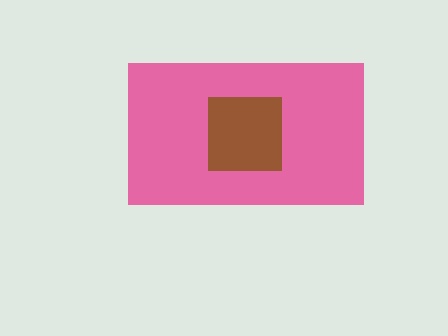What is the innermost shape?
The brown square.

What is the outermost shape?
The pink rectangle.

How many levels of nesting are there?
2.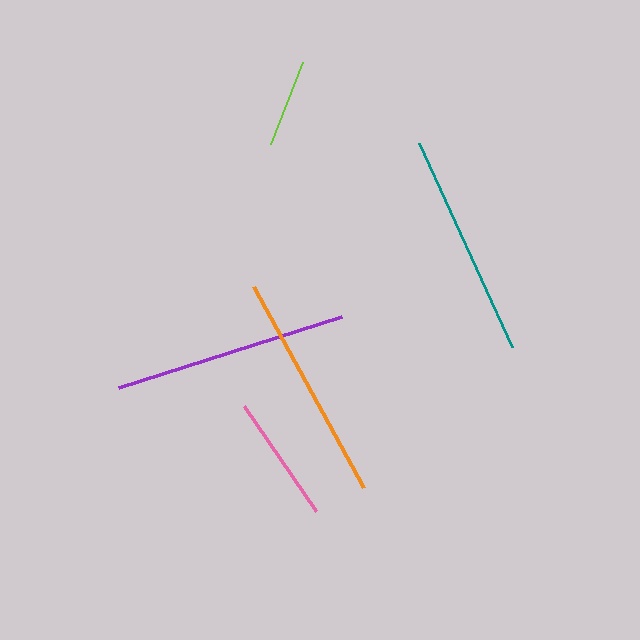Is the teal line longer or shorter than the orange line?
The orange line is longer than the teal line.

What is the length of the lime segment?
The lime segment is approximately 88 pixels long.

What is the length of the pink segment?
The pink segment is approximately 127 pixels long.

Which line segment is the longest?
The purple line is the longest at approximately 234 pixels.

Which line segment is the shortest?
The lime line is the shortest at approximately 88 pixels.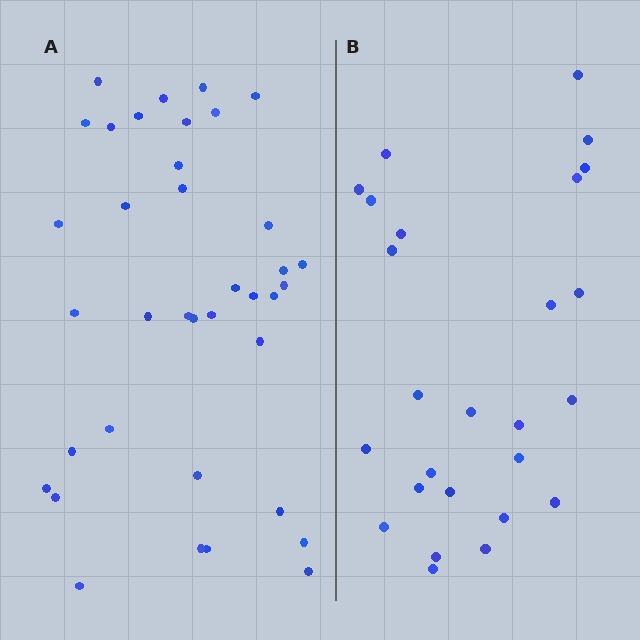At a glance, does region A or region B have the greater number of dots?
Region A (the left region) has more dots.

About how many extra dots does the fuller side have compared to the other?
Region A has roughly 12 or so more dots than region B.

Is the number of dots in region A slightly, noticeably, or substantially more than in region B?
Region A has noticeably more, but not dramatically so. The ratio is roughly 1.4 to 1.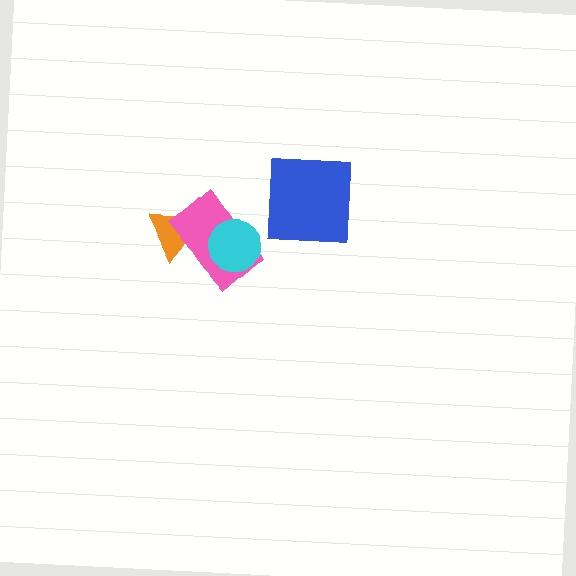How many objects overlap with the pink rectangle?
2 objects overlap with the pink rectangle.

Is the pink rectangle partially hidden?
Yes, it is partially covered by another shape.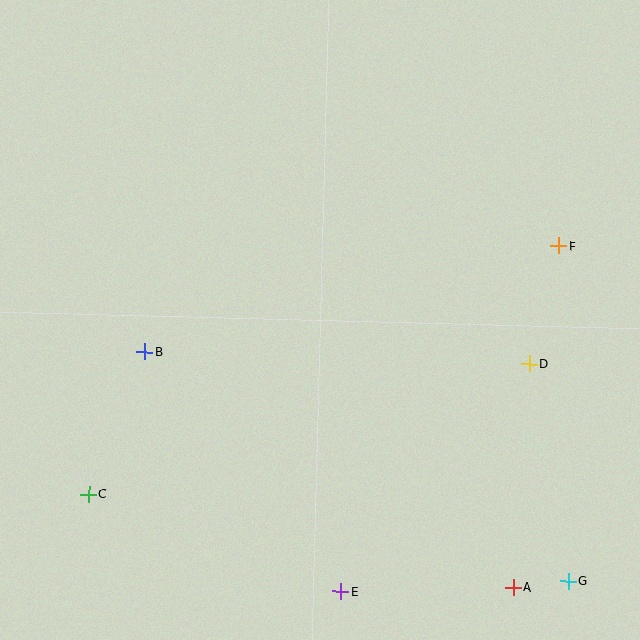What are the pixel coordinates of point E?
Point E is at (341, 591).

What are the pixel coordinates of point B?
Point B is at (145, 352).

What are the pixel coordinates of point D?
Point D is at (529, 364).